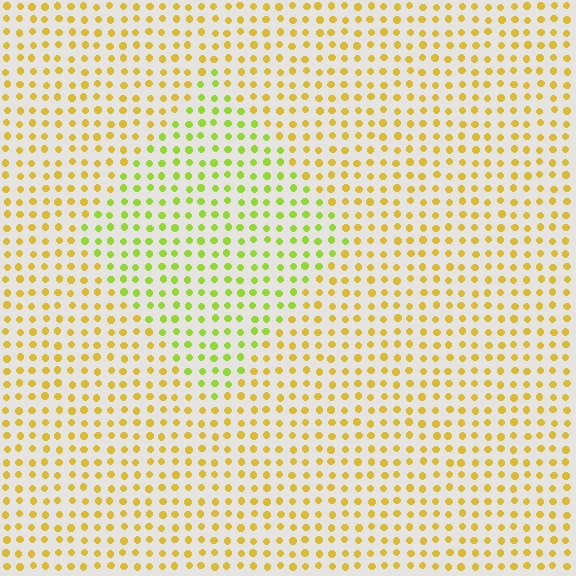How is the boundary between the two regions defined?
The boundary is defined purely by a slight shift in hue (about 37 degrees). Spacing, size, and orientation are identical on both sides.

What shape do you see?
I see a diamond.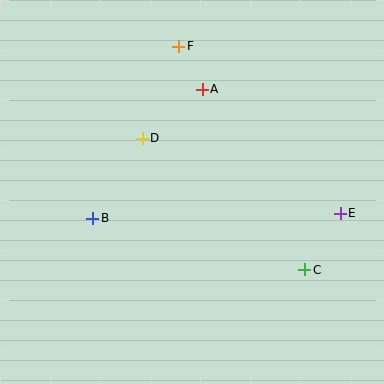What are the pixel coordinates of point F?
Point F is at (179, 47).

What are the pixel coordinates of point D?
Point D is at (142, 138).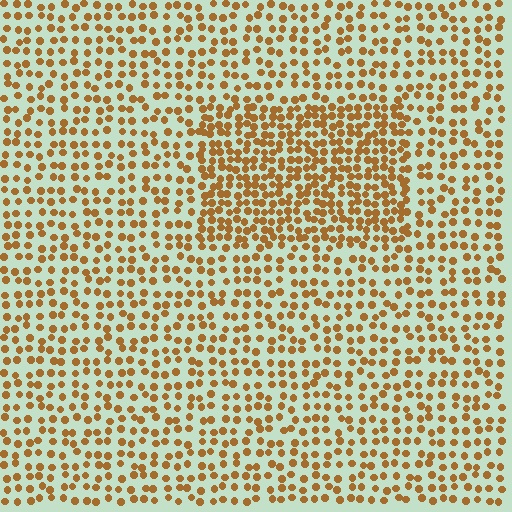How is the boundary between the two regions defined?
The boundary is defined by a change in element density (approximately 1.8x ratio). All elements are the same color, size, and shape.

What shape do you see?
I see a rectangle.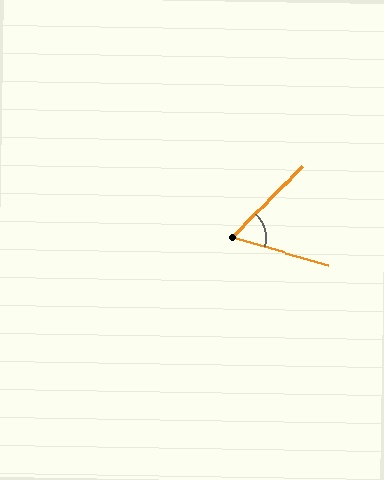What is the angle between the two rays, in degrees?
Approximately 62 degrees.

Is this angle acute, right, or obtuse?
It is acute.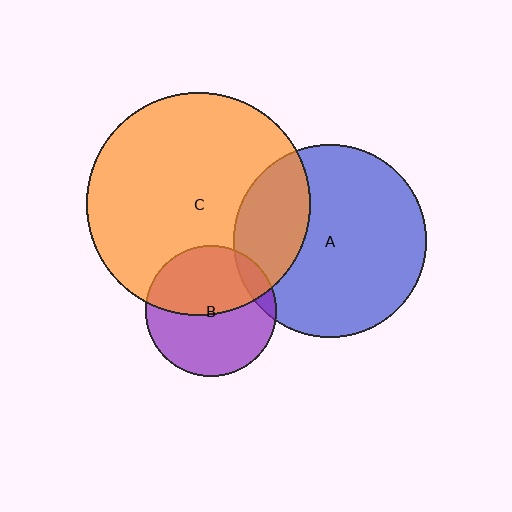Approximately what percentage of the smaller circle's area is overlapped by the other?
Approximately 25%.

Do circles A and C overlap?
Yes.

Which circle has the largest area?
Circle C (orange).